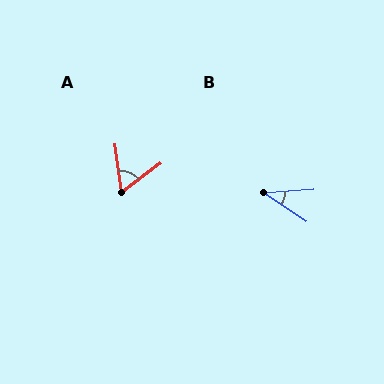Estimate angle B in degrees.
Approximately 38 degrees.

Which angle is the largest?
A, at approximately 61 degrees.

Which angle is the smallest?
B, at approximately 38 degrees.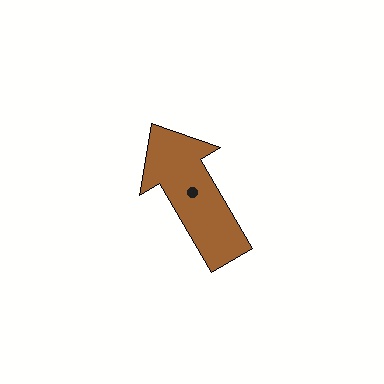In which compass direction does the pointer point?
Northwest.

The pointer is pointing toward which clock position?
Roughly 11 o'clock.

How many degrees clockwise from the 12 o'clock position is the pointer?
Approximately 329 degrees.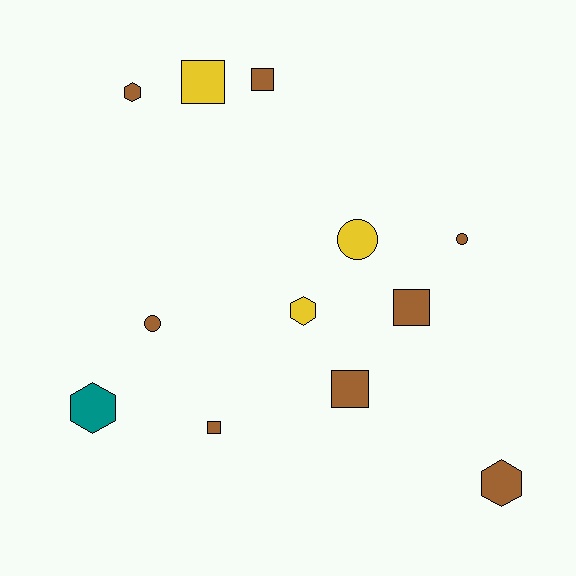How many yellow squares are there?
There is 1 yellow square.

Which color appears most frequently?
Brown, with 8 objects.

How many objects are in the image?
There are 12 objects.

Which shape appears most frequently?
Square, with 5 objects.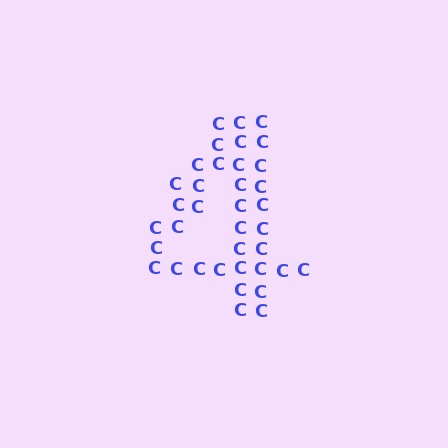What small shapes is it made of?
It is made of small letter C's.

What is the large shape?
The large shape is the digit 4.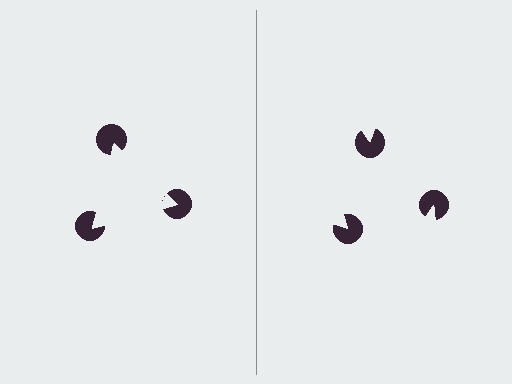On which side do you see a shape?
An illusory triangle appears on the left side. On the right side the wedge cuts are rotated, so no coherent shape forms.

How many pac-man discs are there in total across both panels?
6 — 3 on each side.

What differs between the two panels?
The pac-man discs are positioned identically on both sides; only the wedge orientations differ. On the left they align to a triangle; on the right they are misaligned.